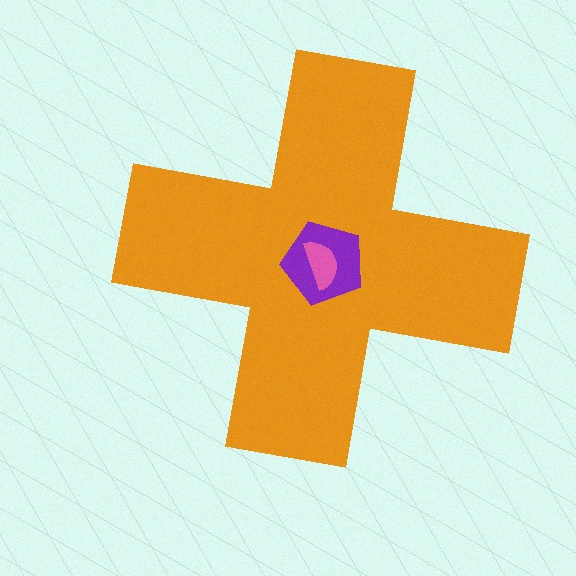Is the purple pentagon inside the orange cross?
Yes.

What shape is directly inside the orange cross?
The purple pentagon.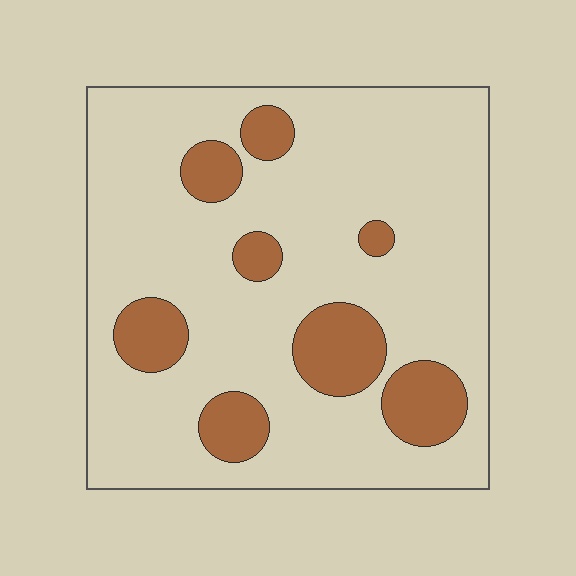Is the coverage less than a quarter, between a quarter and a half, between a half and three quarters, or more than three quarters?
Less than a quarter.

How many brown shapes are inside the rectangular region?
8.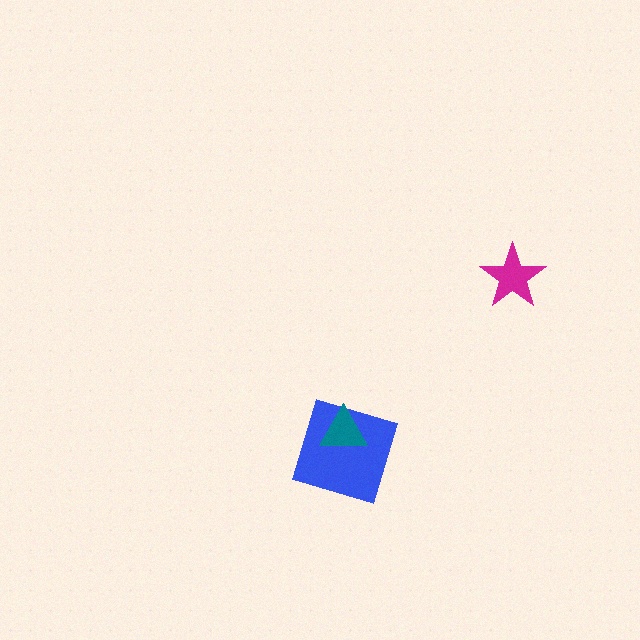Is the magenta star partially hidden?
No, no other shape covers it.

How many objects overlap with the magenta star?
0 objects overlap with the magenta star.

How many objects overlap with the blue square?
1 object overlaps with the blue square.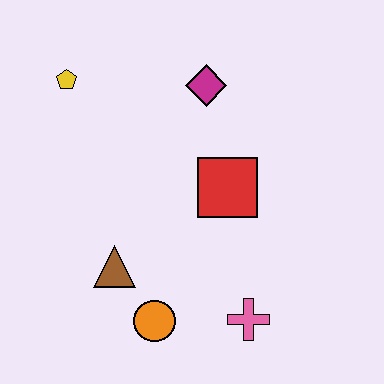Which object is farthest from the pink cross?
The yellow pentagon is farthest from the pink cross.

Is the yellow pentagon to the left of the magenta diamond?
Yes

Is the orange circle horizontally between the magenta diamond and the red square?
No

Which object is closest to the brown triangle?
The orange circle is closest to the brown triangle.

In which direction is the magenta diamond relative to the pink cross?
The magenta diamond is above the pink cross.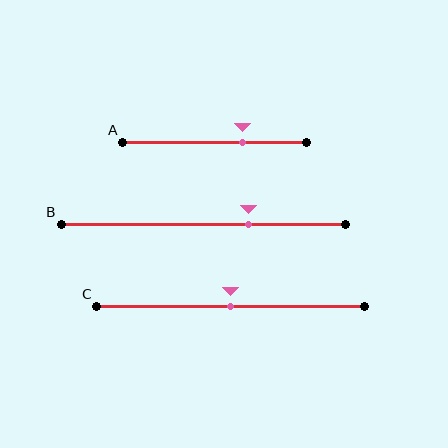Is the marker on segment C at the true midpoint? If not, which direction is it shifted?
Yes, the marker on segment C is at the true midpoint.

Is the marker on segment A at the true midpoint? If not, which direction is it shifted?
No, the marker on segment A is shifted to the right by about 15% of the segment length.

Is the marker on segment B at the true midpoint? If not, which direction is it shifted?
No, the marker on segment B is shifted to the right by about 16% of the segment length.